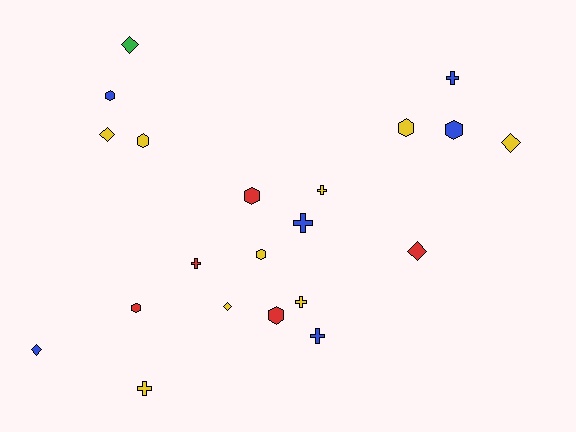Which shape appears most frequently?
Hexagon, with 8 objects.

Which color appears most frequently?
Yellow, with 9 objects.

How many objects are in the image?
There are 21 objects.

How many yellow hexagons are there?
There are 3 yellow hexagons.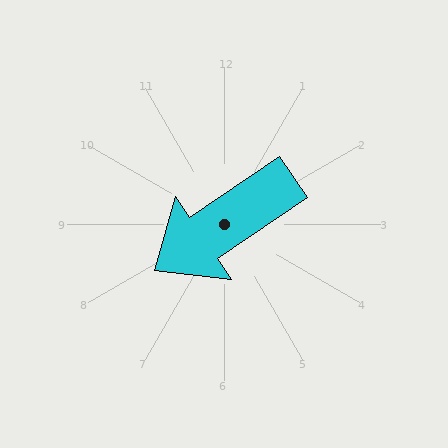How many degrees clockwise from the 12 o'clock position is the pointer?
Approximately 236 degrees.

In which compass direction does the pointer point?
Southwest.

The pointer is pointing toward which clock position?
Roughly 8 o'clock.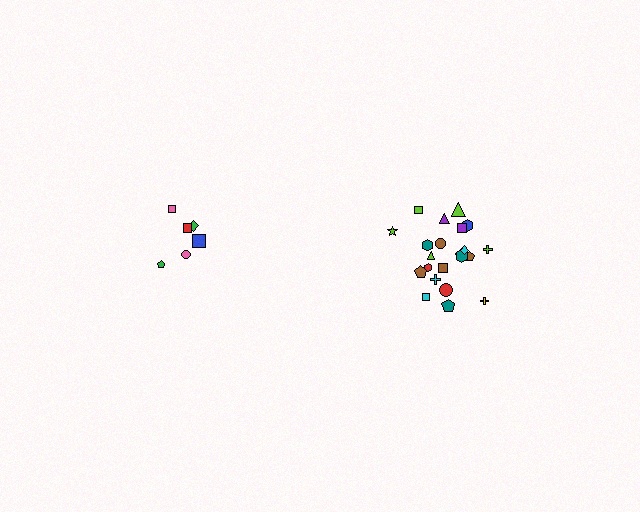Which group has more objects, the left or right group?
The right group.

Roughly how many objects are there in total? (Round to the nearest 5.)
Roughly 30 objects in total.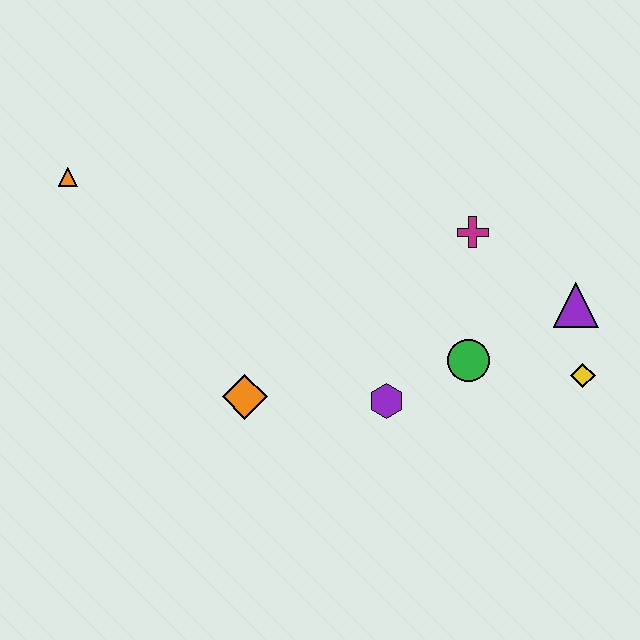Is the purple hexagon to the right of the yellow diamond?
No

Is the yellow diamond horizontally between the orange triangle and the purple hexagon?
No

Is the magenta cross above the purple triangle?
Yes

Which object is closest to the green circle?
The purple hexagon is closest to the green circle.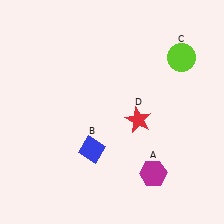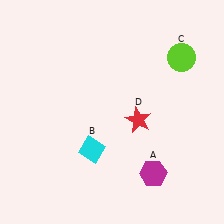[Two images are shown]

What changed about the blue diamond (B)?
In Image 1, B is blue. In Image 2, it changed to cyan.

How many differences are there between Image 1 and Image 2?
There is 1 difference between the two images.